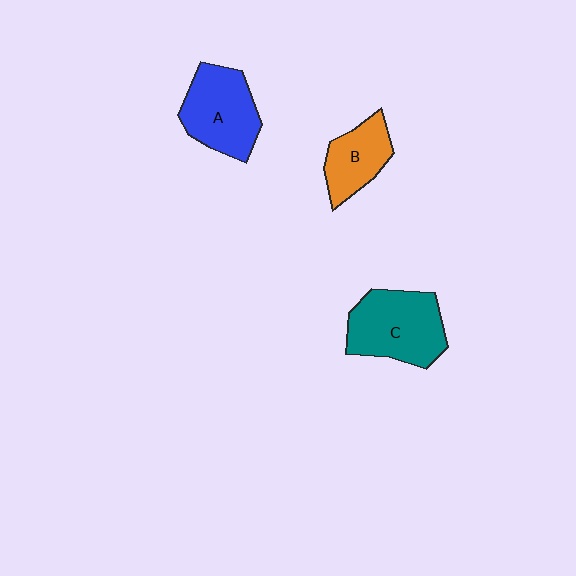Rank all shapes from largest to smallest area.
From largest to smallest: C (teal), A (blue), B (orange).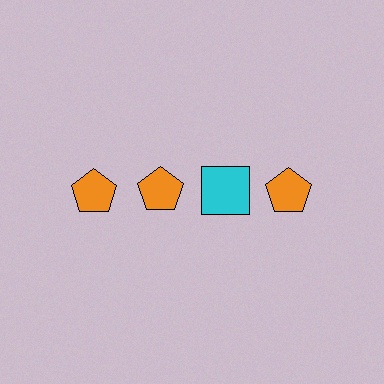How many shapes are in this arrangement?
There are 4 shapes arranged in a grid pattern.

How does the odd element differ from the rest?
It differs in both color (cyan instead of orange) and shape (square instead of pentagon).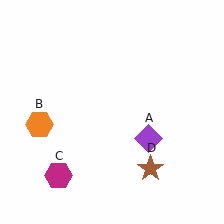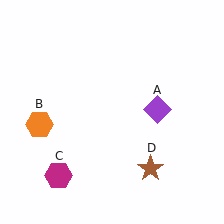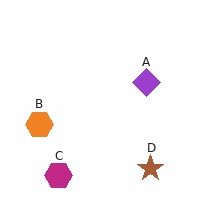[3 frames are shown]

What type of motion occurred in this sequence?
The purple diamond (object A) rotated counterclockwise around the center of the scene.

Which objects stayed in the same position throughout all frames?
Orange hexagon (object B) and magenta hexagon (object C) and brown star (object D) remained stationary.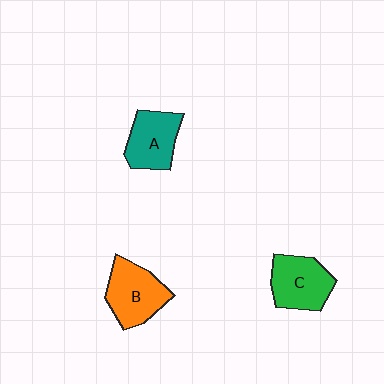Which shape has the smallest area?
Shape A (teal).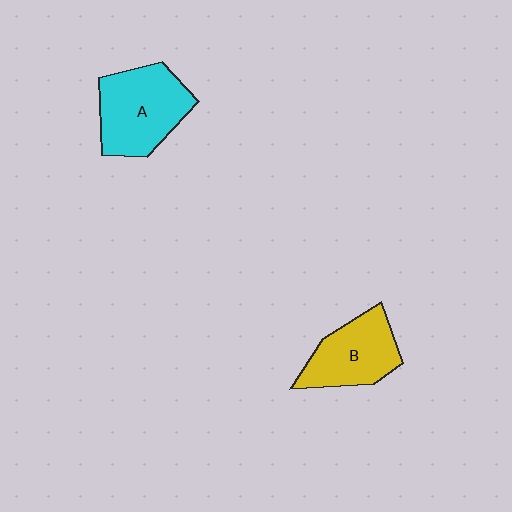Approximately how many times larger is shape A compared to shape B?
Approximately 1.2 times.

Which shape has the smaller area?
Shape B (yellow).